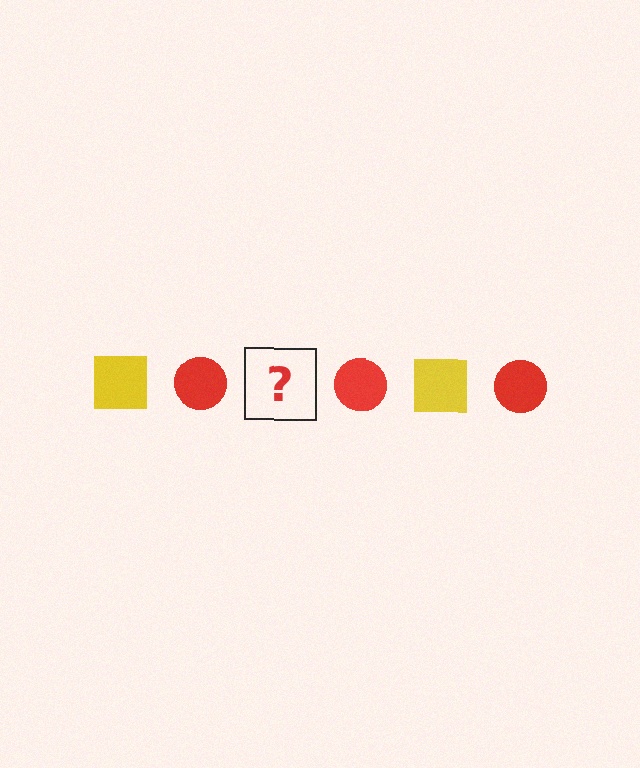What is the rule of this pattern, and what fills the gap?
The rule is that the pattern alternates between yellow square and red circle. The gap should be filled with a yellow square.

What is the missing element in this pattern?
The missing element is a yellow square.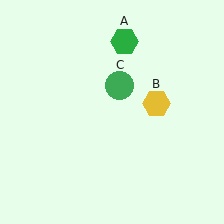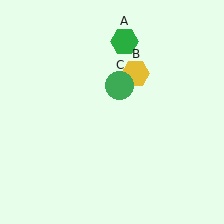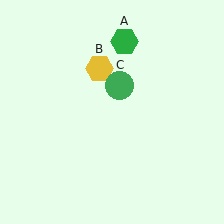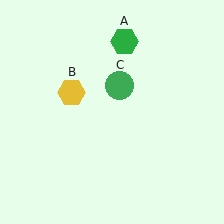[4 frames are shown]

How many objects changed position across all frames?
1 object changed position: yellow hexagon (object B).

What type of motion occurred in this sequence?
The yellow hexagon (object B) rotated counterclockwise around the center of the scene.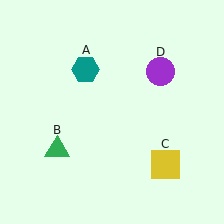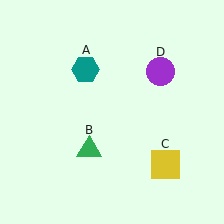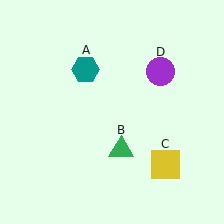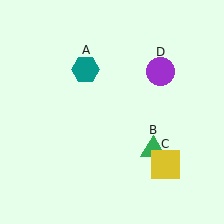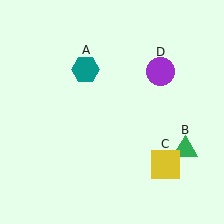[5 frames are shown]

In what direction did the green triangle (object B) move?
The green triangle (object B) moved right.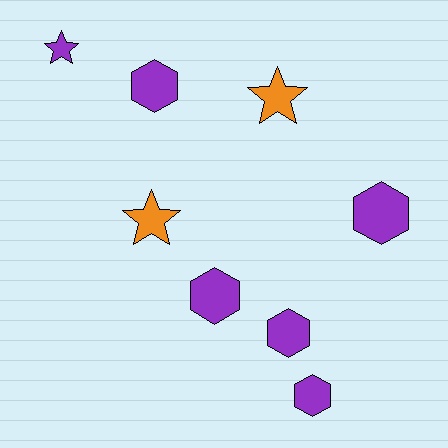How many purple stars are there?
There is 1 purple star.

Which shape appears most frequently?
Hexagon, with 5 objects.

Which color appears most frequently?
Purple, with 6 objects.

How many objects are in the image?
There are 8 objects.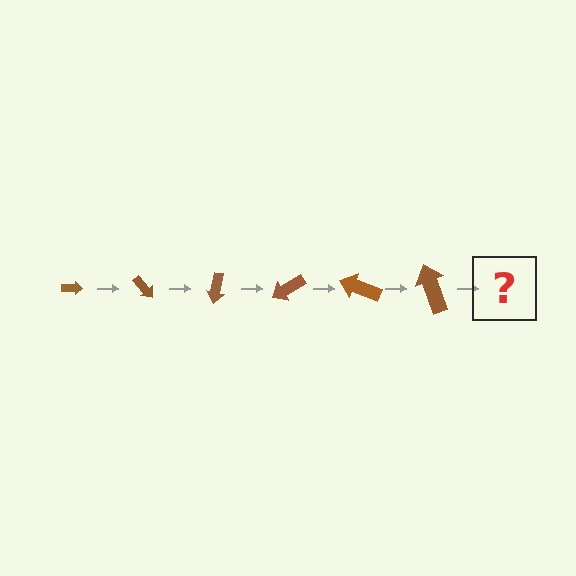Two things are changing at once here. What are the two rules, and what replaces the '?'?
The two rules are that the arrow grows larger each step and it rotates 50 degrees each step. The '?' should be an arrow, larger than the previous one and rotated 300 degrees from the start.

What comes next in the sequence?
The next element should be an arrow, larger than the previous one and rotated 300 degrees from the start.